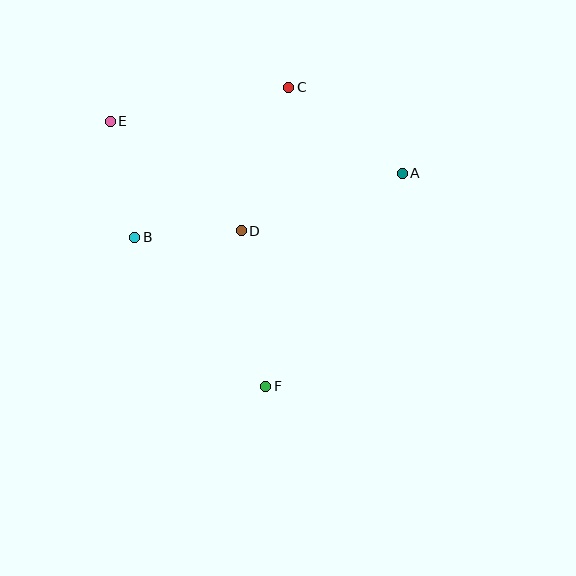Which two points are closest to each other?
Points B and D are closest to each other.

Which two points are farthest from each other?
Points E and F are farthest from each other.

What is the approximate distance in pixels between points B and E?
The distance between B and E is approximately 119 pixels.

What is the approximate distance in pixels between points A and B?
The distance between A and B is approximately 275 pixels.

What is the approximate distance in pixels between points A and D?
The distance between A and D is approximately 171 pixels.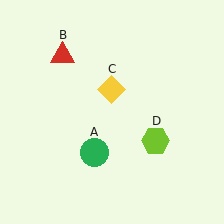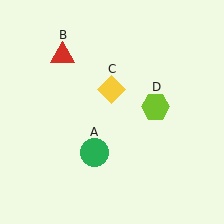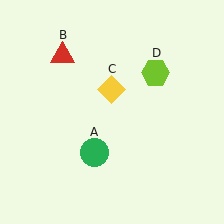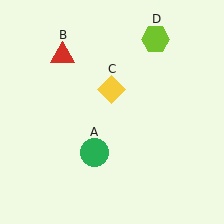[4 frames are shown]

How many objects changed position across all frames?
1 object changed position: lime hexagon (object D).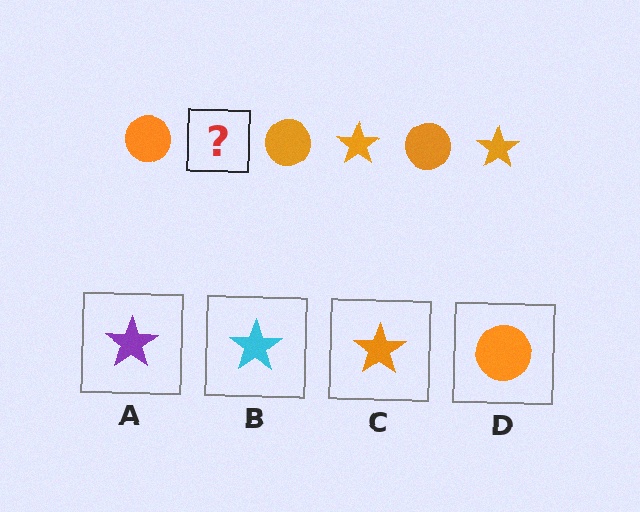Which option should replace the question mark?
Option C.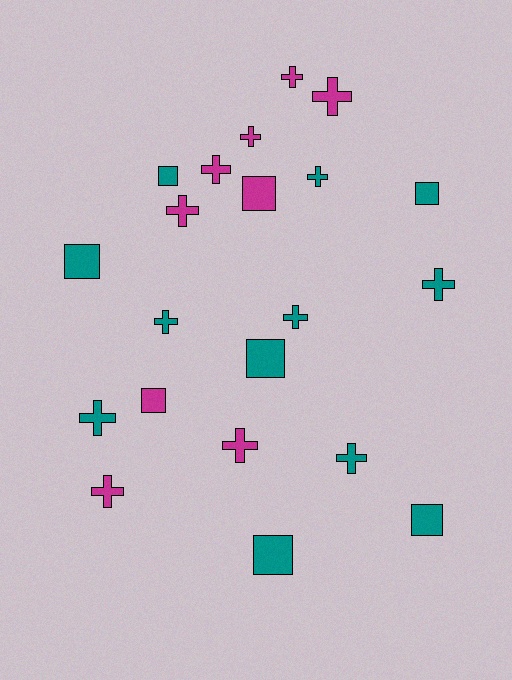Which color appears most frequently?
Teal, with 12 objects.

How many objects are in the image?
There are 21 objects.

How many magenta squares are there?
There are 2 magenta squares.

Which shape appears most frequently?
Cross, with 13 objects.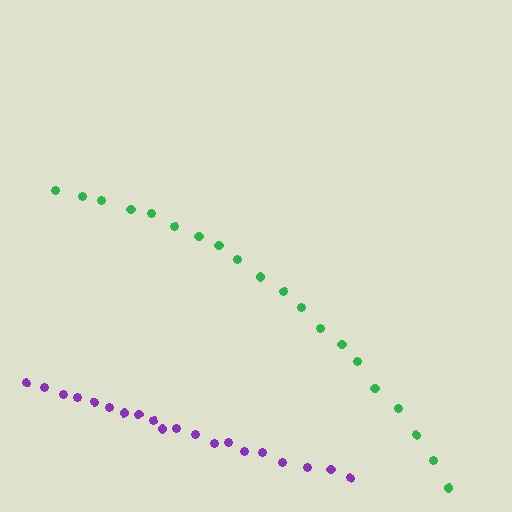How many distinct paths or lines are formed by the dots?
There are 2 distinct paths.